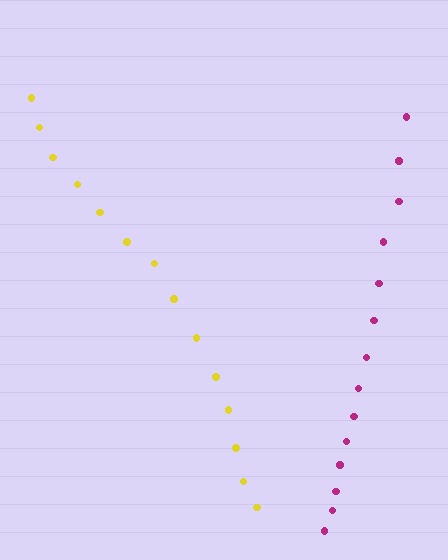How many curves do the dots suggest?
There are 2 distinct paths.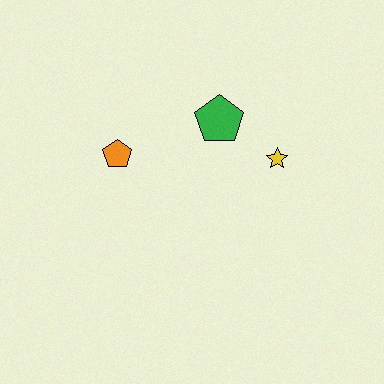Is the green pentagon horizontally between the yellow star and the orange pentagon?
Yes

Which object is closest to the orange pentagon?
The green pentagon is closest to the orange pentagon.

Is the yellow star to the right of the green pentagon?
Yes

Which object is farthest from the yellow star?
The orange pentagon is farthest from the yellow star.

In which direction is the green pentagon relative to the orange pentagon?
The green pentagon is to the right of the orange pentagon.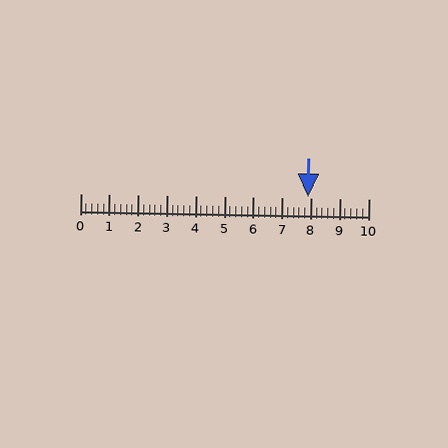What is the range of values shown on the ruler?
The ruler shows values from 0 to 10.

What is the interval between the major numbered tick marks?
The major tick marks are spaced 1 units apart.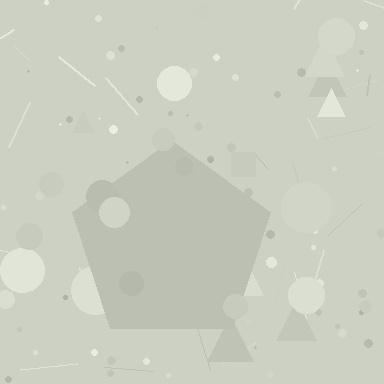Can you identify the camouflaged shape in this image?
The camouflaged shape is a pentagon.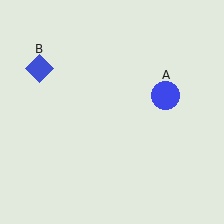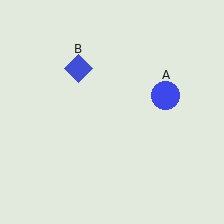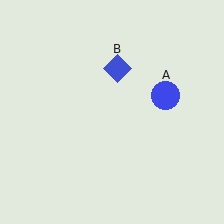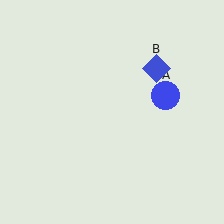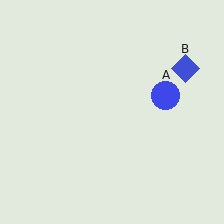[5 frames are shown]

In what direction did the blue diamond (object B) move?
The blue diamond (object B) moved right.